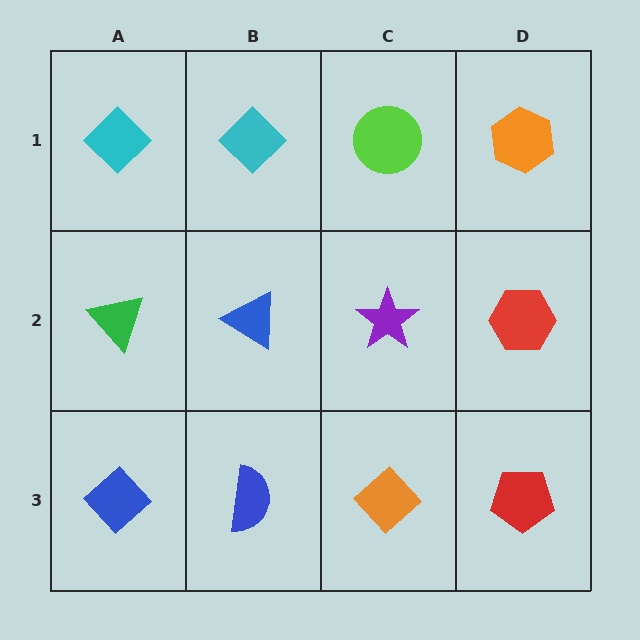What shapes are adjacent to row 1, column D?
A red hexagon (row 2, column D), a lime circle (row 1, column C).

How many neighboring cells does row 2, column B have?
4.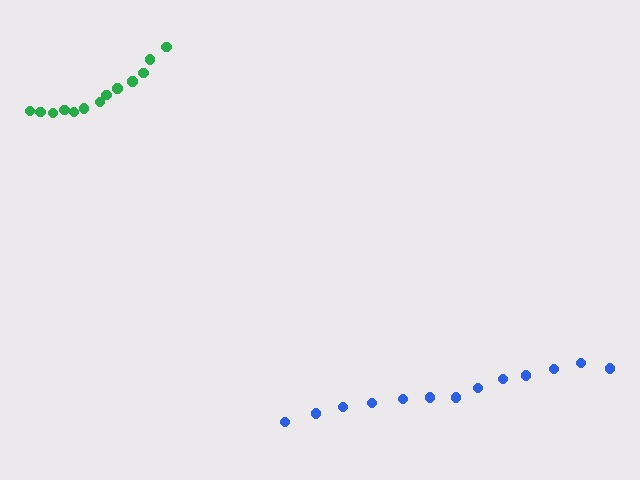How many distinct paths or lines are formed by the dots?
There are 2 distinct paths.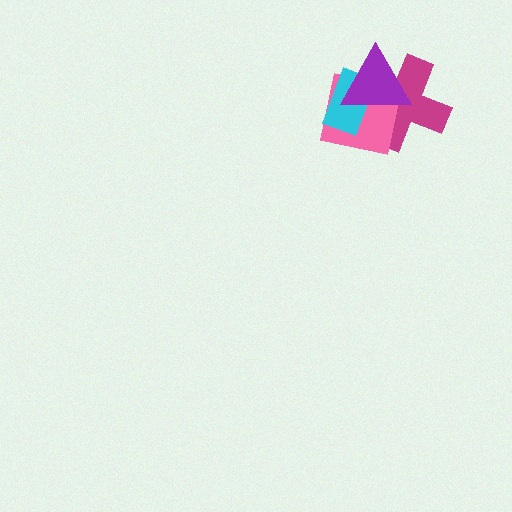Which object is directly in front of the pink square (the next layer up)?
The cyan rectangle is directly in front of the pink square.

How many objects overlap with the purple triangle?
3 objects overlap with the purple triangle.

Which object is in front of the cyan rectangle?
The purple triangle is in front of the cyan rectangle.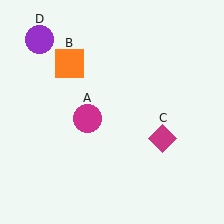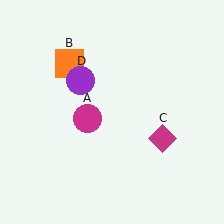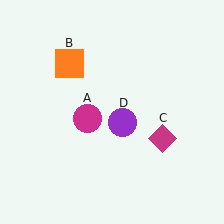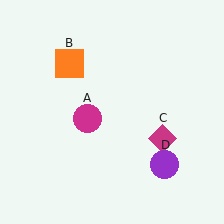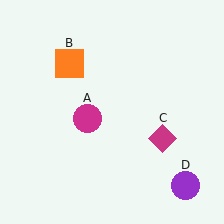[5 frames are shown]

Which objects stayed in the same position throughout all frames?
Magenta circle (object A) and orange square (object B) and magenta diamond (object C) remained stationary.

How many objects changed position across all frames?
1 object changed position: purple circle (object D).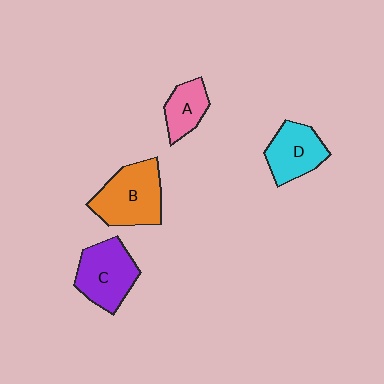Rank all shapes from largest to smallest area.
From largest to smallest: B (orange), C (purple), D (cyan), A (pink).